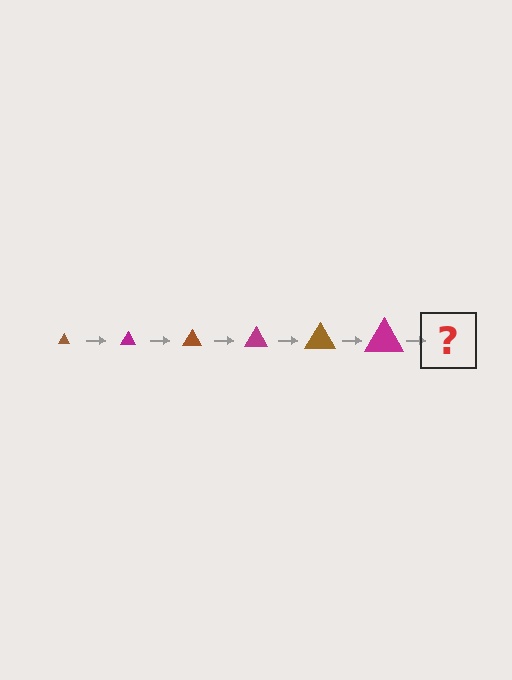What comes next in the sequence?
The next element should be a brown triangle, larger than the previous one.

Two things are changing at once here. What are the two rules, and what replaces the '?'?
The two rules are that the triangle grows larger each step and the color cycles through brown and magenta. The '?' should be a brown triangle, larger than the previous one.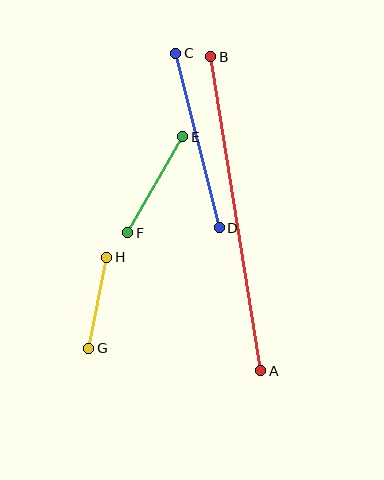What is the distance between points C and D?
The distance is approximately 180 pixels.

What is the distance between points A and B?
The distance is approximately 318 pixels.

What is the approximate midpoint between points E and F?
The midpoint is at approximately (155, 185) pixels.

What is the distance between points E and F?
The distance is approximately 111 pixels.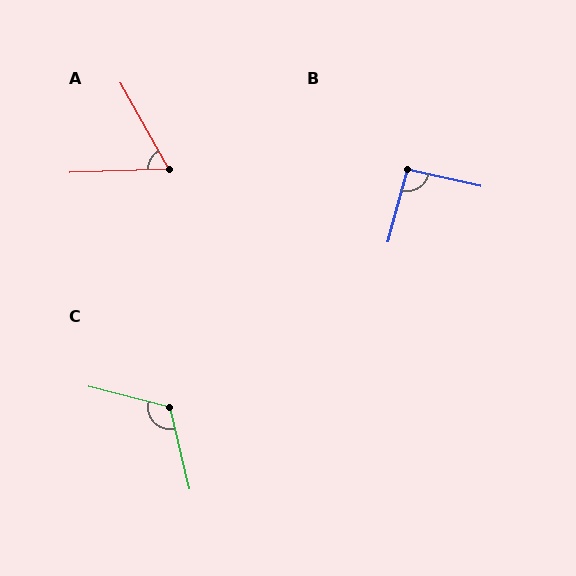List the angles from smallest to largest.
A (63°), B (92°), C (117°).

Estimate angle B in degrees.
Approximately 92 degrees.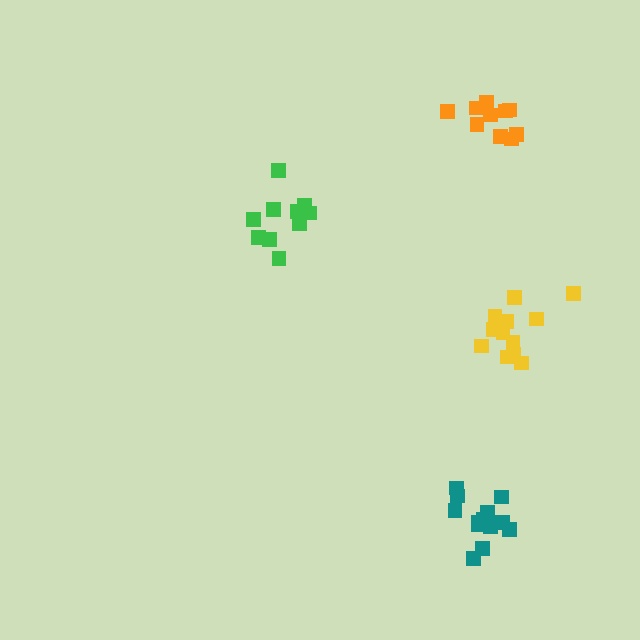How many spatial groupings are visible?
There are 4 spatial groupings.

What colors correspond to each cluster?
The clusters are colored: yellow, teal, orange, green.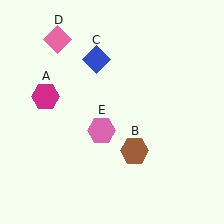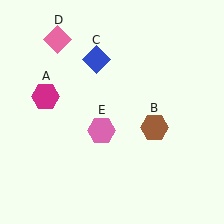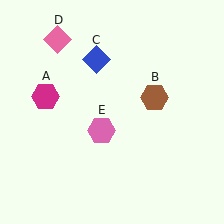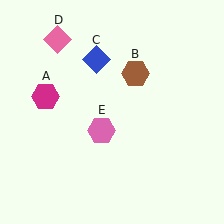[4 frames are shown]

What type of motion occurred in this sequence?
The brown hexagon (object B) rotated counterclockwise around the center of the scene.